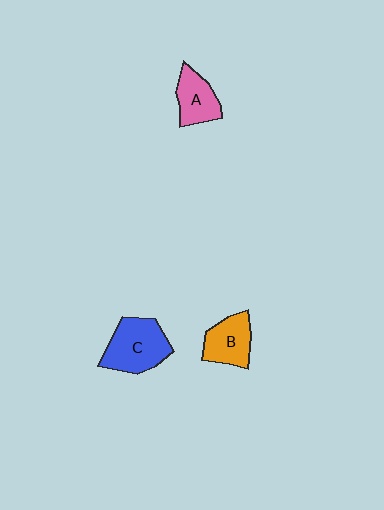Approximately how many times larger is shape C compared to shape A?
Approximately 1.5 times.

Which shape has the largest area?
Shape C (blue).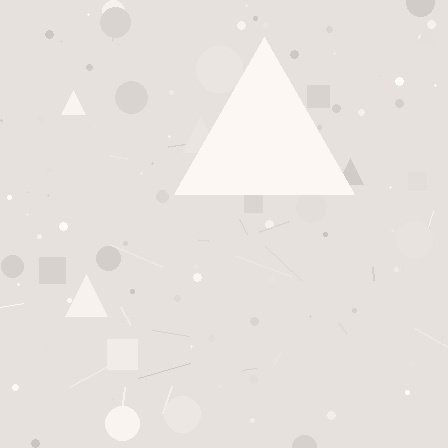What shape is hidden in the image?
A triangle is hidden in the image.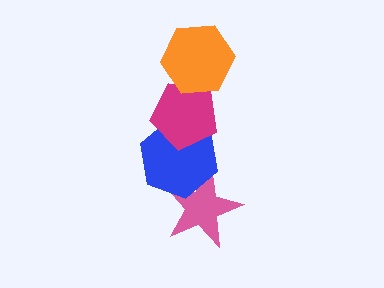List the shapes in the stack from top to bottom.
From top to bottom: the orange hexagon, the magenta pentagon, the blue hexagon, the pink star.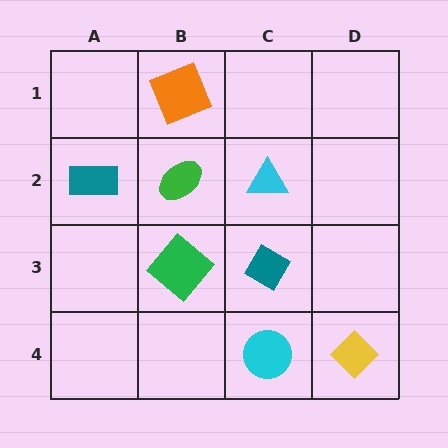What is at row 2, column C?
A cyan triangle.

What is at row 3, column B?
A green diamond.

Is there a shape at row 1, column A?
No, that cell is empty.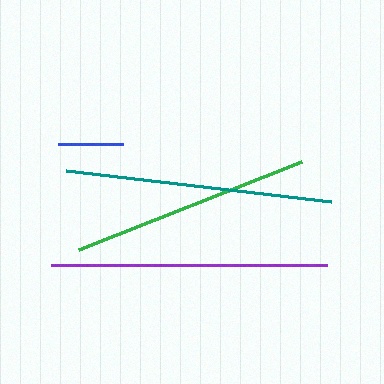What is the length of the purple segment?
The purple segment is approximately 276 pixels long.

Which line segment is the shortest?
The blue line is the shortest at approximately 65 pixels.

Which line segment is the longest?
The purple line is the longest at approximately 276 pixels.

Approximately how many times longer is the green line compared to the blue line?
The green line is approximately 3.7 times the length of the blue line.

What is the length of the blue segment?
The blue segment is approximately 65 pixels long.